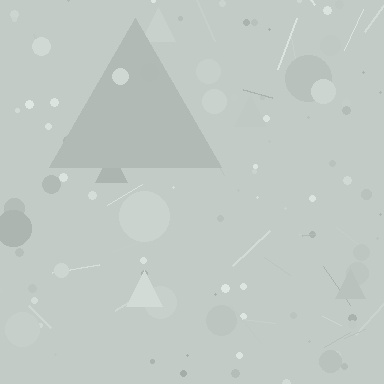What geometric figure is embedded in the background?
A triangle is embedded in the background.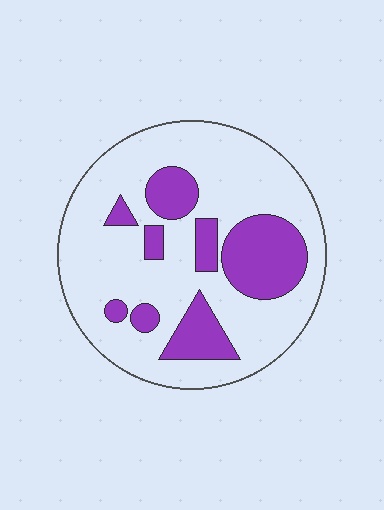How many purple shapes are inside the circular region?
8.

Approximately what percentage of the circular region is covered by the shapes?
Approximately 25%.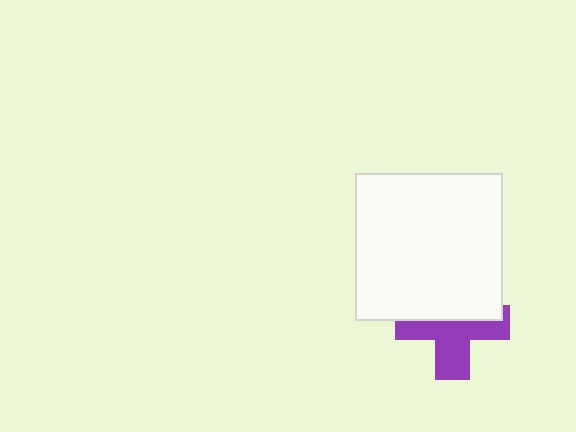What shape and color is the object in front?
The object in front is a white square.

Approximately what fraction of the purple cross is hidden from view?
Roughly 47% of the purple cross is hidden behind the white square.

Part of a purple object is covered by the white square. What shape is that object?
It is a cross.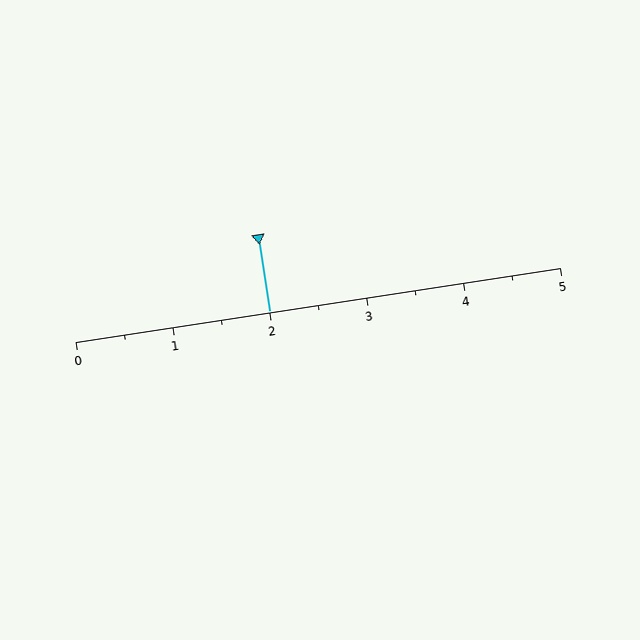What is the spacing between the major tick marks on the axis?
The major ticks are spaced 1 apart.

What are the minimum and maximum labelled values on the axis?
The axis runs from 0 to 5.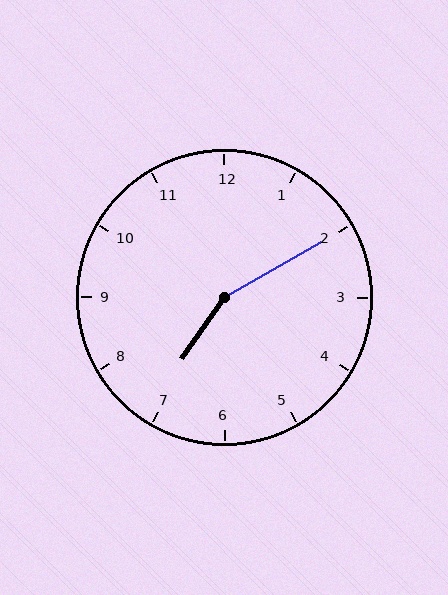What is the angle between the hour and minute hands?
Approximately 155 degrees.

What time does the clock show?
7:10.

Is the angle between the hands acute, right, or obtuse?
It is obtuse.